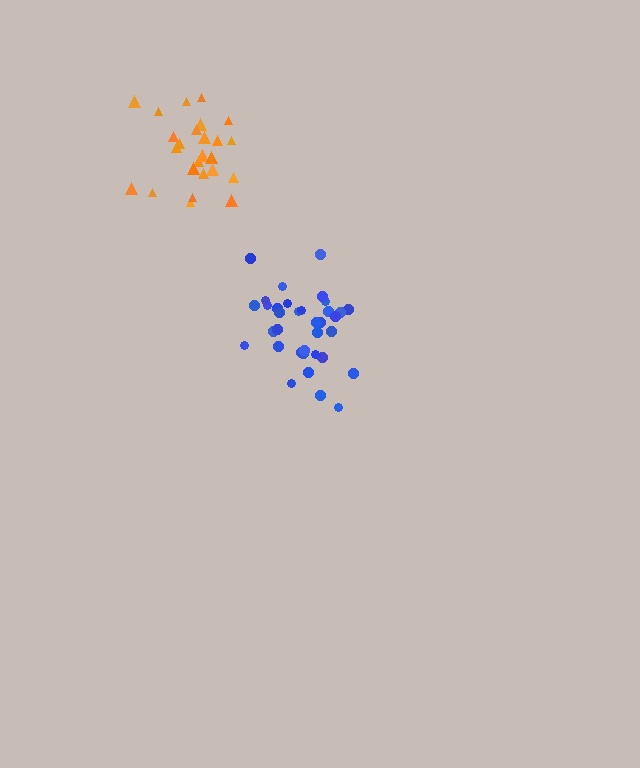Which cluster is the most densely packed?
Blue.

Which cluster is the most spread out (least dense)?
Orange.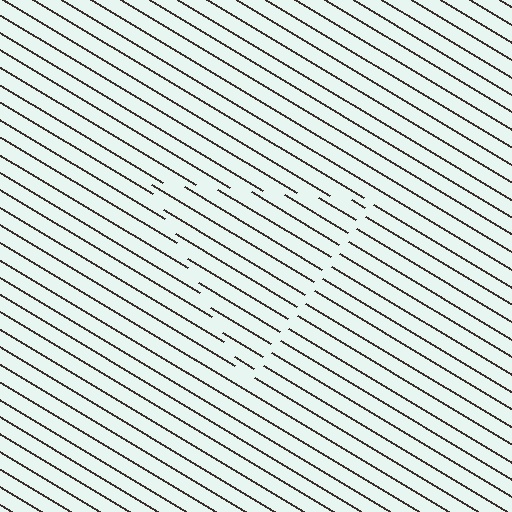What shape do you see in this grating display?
An illusory triangle. The interior of the shape contains the same grating, shifted by half a period — the contour is defined by the phase discontinuity where line-ends from the inner and outer gratings abut.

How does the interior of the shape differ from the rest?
The interior of the shape contains the same grating, shifted by half a period — the contour is defined by the phase discontinuity where line-ends from the inner and outer gratings abut.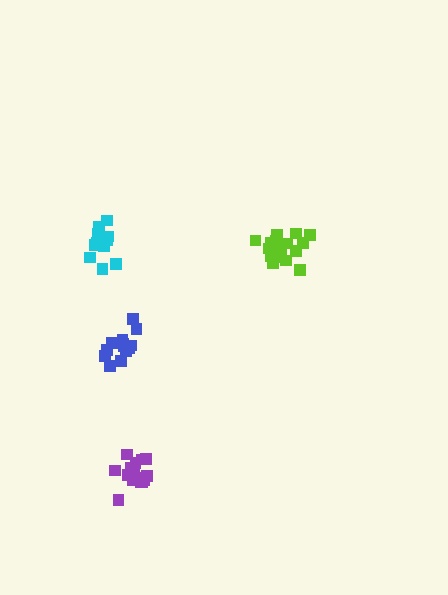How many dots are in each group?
Group 1: 18 dots, Group 2: 14 dots, Group 3: 14 dots, Group 4: 16 dots (62 total).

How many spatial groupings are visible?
There are 4 spatial groupings.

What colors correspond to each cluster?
The clusters are colored: lime, cyan, blue, purple.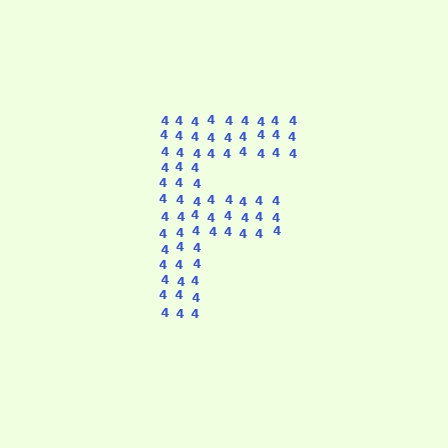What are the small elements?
The small elements are digit 4's.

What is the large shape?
The large shape is the letter F.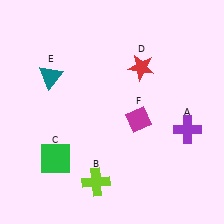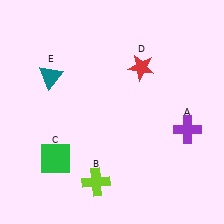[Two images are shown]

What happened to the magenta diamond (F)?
The magenta diamond (F) was removed in Image 2. It was in the bottom-right area of Image 1.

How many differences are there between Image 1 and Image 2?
There is 1 difference between the two images.